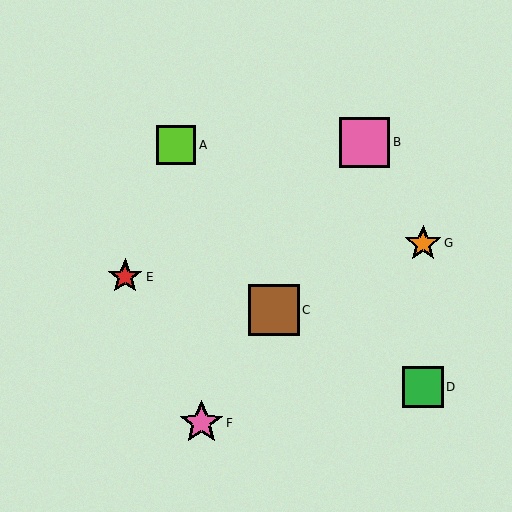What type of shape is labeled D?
Shape D is a green square.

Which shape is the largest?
The brown square (labeled C) is the largest.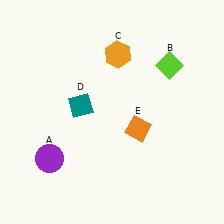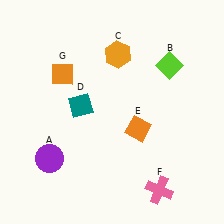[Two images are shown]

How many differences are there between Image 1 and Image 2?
There are 2 differences between the two images.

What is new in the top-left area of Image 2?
An orange diamond (G) was added in the top-left area of Image 2.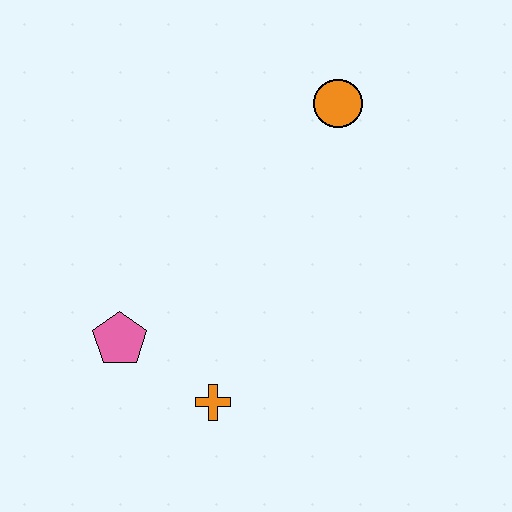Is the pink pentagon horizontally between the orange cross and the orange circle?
No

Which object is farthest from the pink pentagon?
The orange circle is farthest from the pink pentagon.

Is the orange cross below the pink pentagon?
Yes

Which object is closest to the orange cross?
The pink pentagon is closest to the orange cross.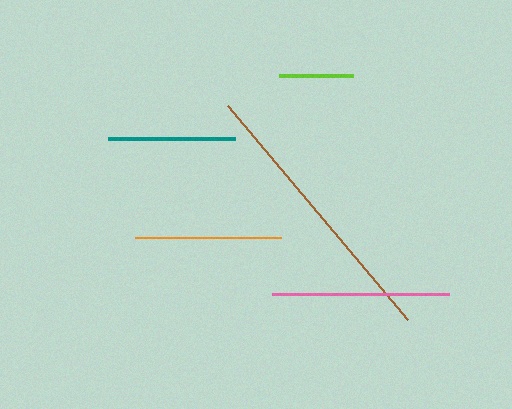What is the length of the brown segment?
The brown segment is approximately 279 pixels long.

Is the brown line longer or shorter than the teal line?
The brown line is longer than the teal line.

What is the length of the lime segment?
The lime segment is approximately 74 pixels long.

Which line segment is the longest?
The brown line is the longest at approximately 279 pixels.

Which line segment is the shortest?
The lime line is the shortest at approximately 74 pixels.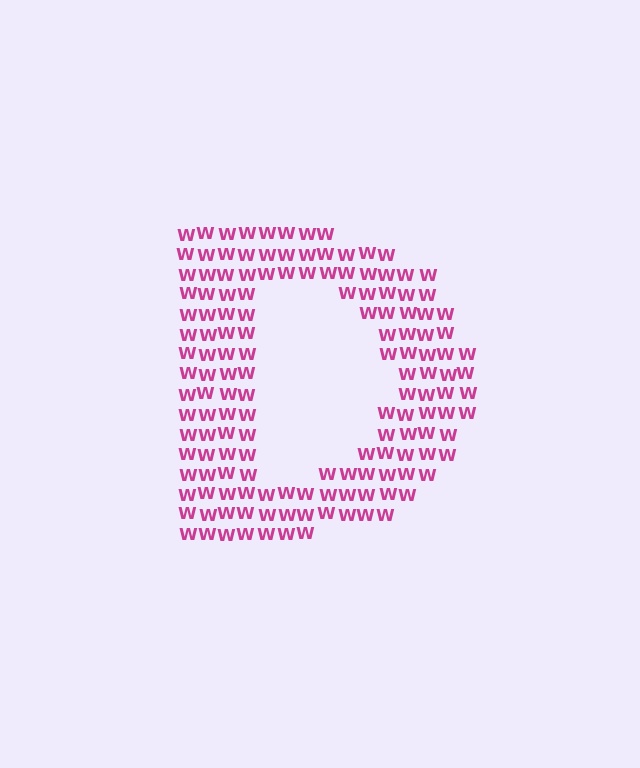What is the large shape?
The large shape is the letter D.